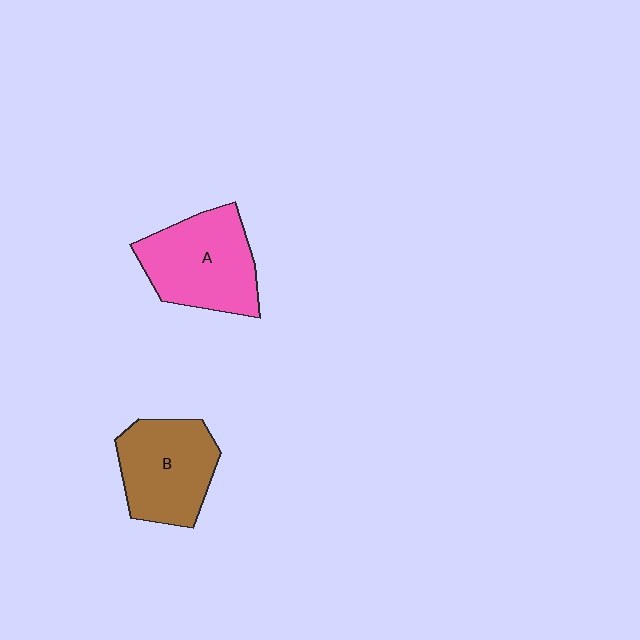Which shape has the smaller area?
Shape B (brown).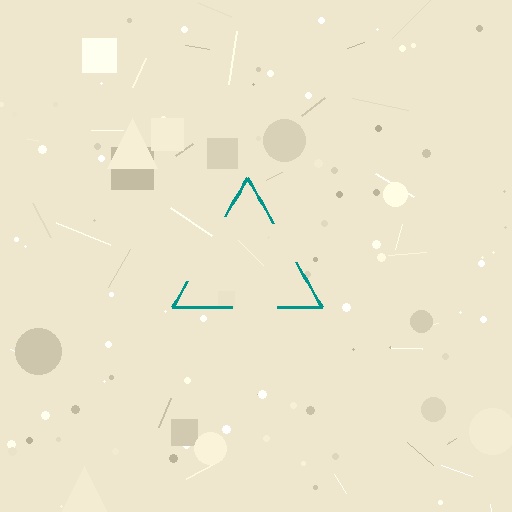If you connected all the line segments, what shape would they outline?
They would outline a triangle.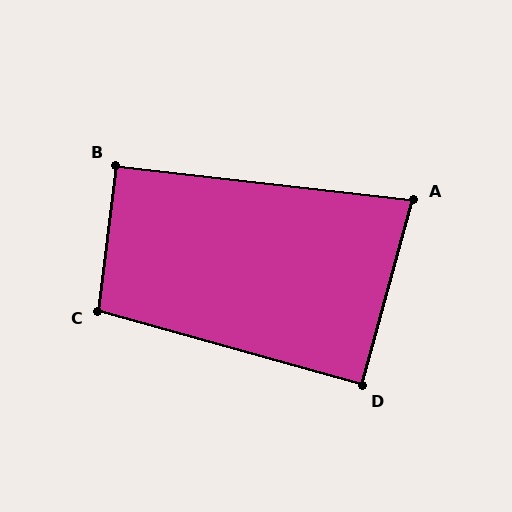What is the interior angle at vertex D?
Approximately 90 degrees (approximately right).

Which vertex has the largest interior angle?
C, at approximately 99 degrees.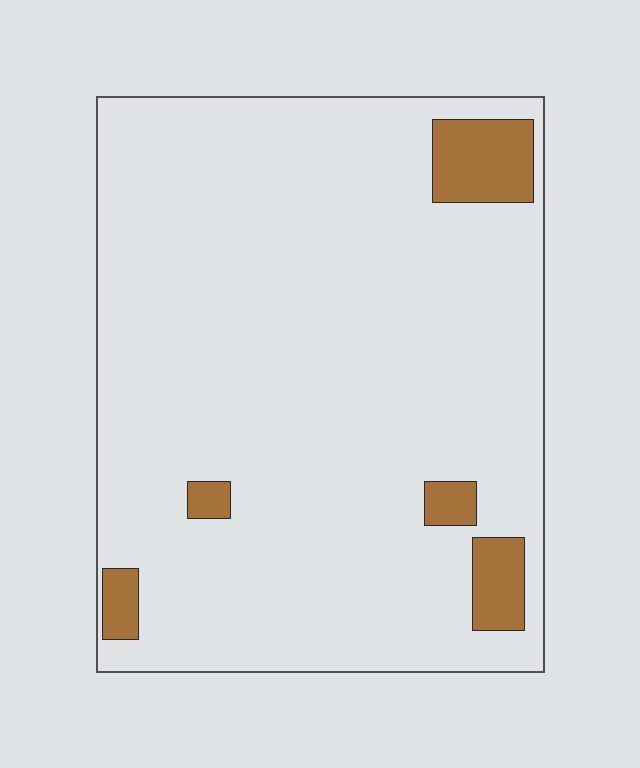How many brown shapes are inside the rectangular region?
5.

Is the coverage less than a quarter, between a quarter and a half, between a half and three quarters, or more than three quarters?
Less than a quarter.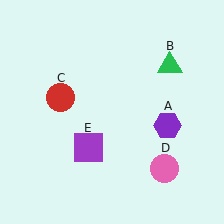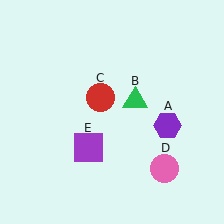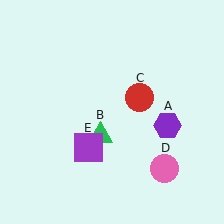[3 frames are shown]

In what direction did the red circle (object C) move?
The red circle (object C) moved right.